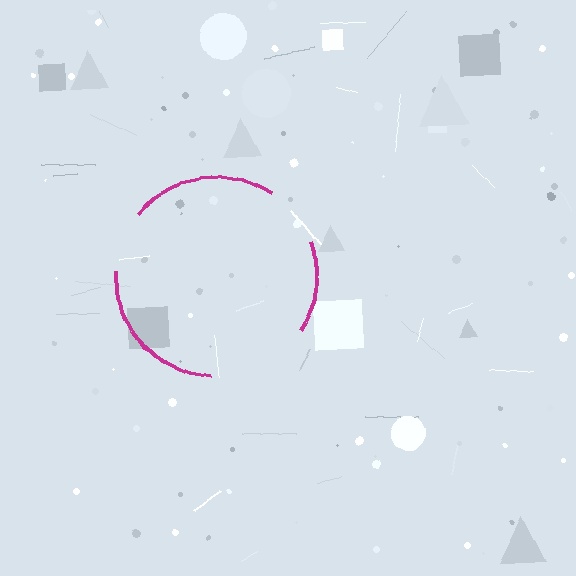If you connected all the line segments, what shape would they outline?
They would outline a circle.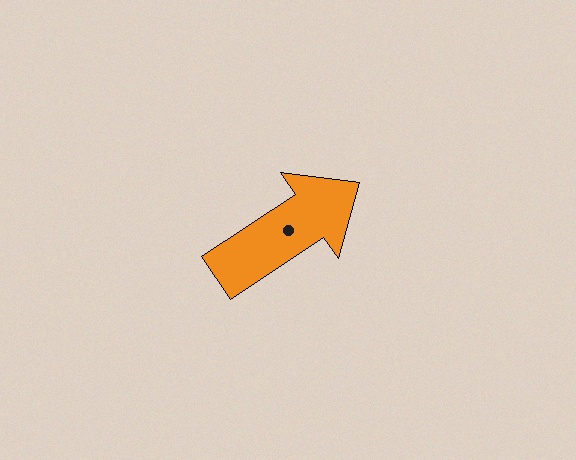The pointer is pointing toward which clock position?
Roughly 2 o'clock.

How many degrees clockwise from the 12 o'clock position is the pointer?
Approximately 56 degrees.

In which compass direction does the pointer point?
Northeast.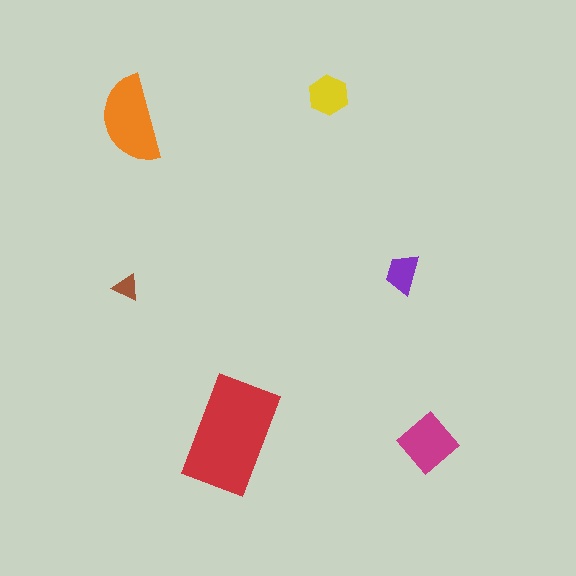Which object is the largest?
The red rectangle.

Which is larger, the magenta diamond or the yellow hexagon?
The magenta diamond.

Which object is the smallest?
The brown triangle.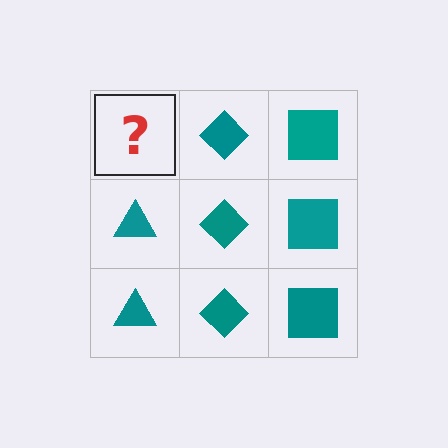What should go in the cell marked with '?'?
The missing cell should contain a teal triangle.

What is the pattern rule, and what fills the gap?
The rule is that each column has a consistent shape. The gap should be filled with a teal triangle.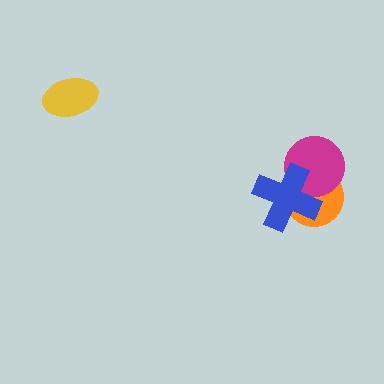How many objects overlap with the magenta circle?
2 objects overlap with the magenta circle.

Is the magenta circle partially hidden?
Yes, it is partially covered by another shape.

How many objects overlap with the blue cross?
2 objects overlap with the blue cross.